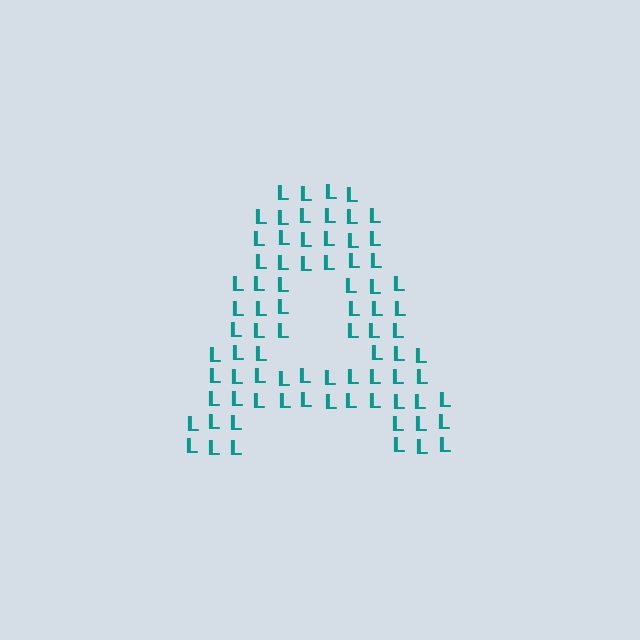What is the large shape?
The large shape is the letter A.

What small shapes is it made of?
It is made of small letter L's.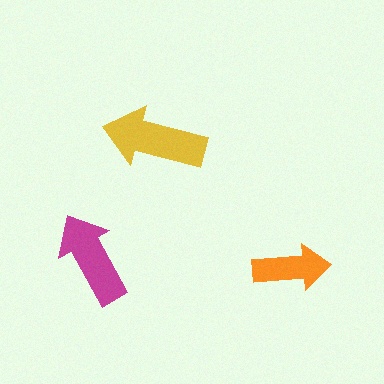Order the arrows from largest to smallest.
the yellow one, the magenta one, the orange one.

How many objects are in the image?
There are 3 objects in the image.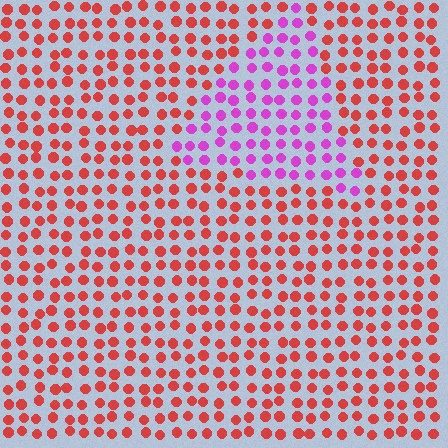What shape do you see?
I see a triangle.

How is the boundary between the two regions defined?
The boundary is defined purely by a slight shift in hue (about 57 degrees). Spacing, size, and orientation are identical on both sides.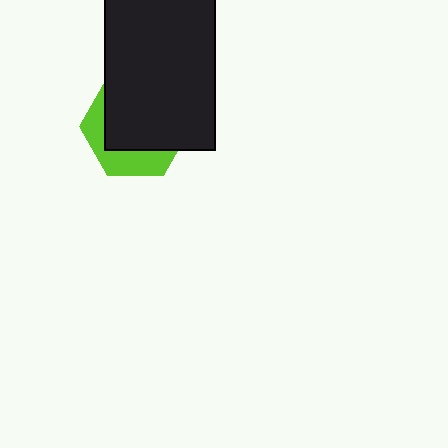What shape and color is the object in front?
The object in front is a black rectangle.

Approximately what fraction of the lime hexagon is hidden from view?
Roughly 68% of the lime hexagon is hidden behind the black rectangle.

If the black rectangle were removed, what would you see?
You would see the complete lime hexagon.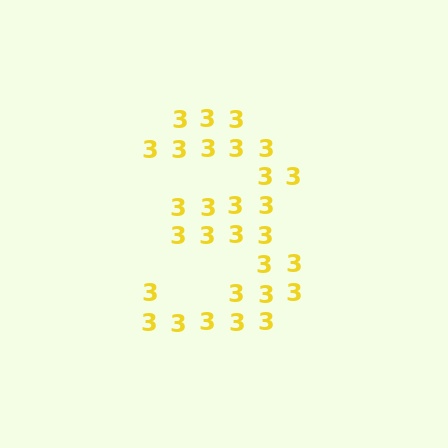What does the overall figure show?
The overall figure shows the digit 3.